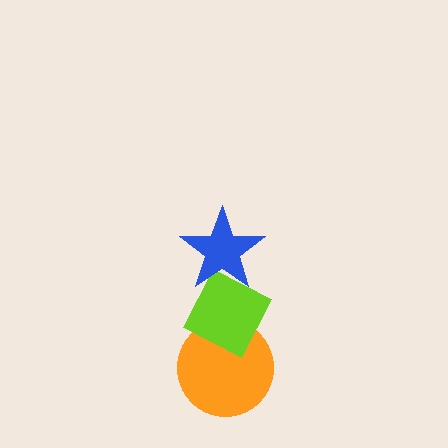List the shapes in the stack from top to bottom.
From top to bottom: the blue star, the lime diamond, the orange circle.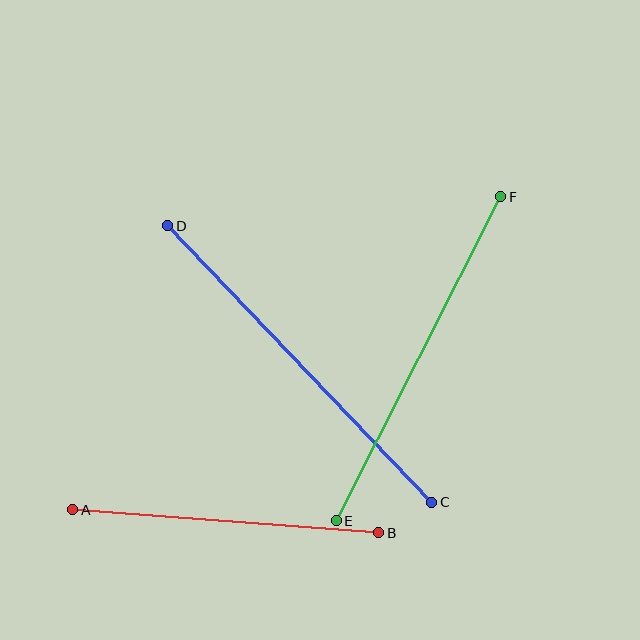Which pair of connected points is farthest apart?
Points C and D are farthest apart.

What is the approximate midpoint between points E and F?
The midpoint is at approximately (418, 359) pixels.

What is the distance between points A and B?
The distance is approximately 307 pixels.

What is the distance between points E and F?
The distance is approximately 363 pixels.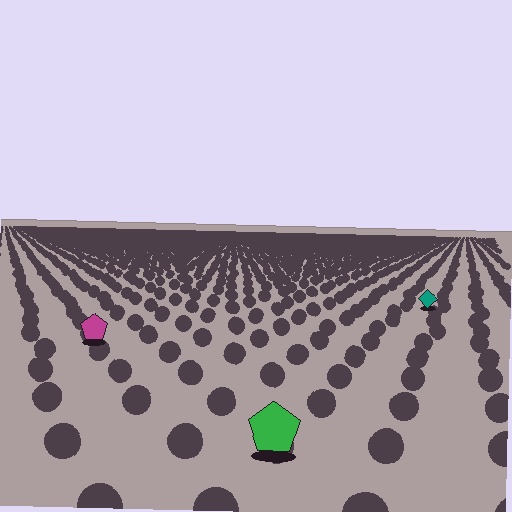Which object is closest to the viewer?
The green pentagon is closest. The texture marks near it are larger and more spread out.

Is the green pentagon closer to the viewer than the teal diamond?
Yes. The green pentagon is closer — you can tell from the texture gradient: the ground texture is coarser near it.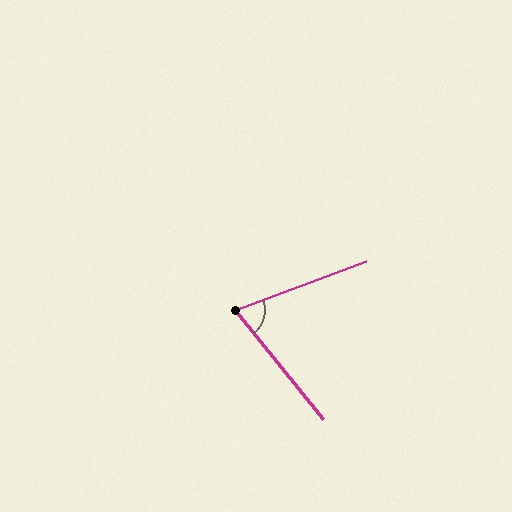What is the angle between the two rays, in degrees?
Approximately 71 degrees.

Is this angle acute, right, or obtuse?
It is acute.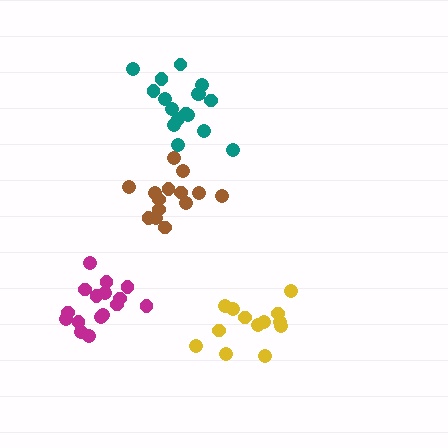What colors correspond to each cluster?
The clusters are colored: brown, yellow, teal, magenta.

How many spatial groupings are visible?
There are 4 spatial groupings.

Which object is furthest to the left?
The magenta cluster is leftmost.